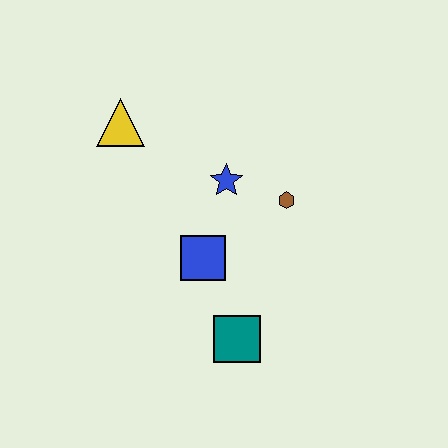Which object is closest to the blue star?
The brown hexagon is closest to the blue star.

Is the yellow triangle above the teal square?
Yes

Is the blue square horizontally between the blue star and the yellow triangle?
Yes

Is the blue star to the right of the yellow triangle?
Yes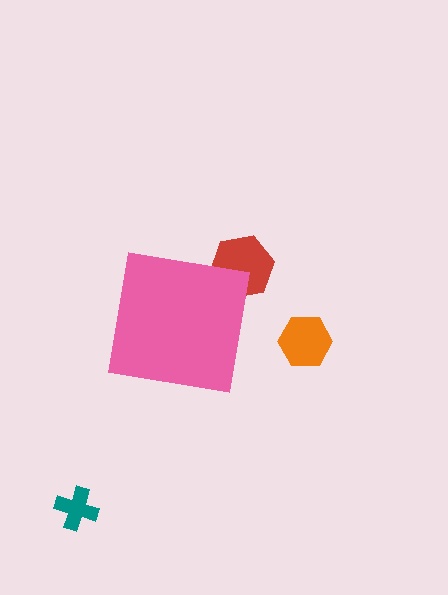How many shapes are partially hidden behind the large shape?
1 shape is partially hidden.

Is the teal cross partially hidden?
No, the teal cross is fully visible.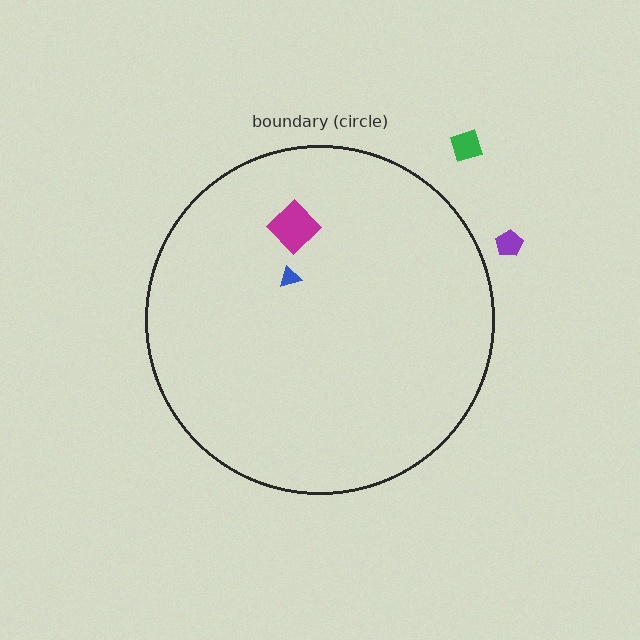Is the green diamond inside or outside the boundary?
Outside.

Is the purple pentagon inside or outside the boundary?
Outside.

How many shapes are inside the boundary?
2 inside, 2 outside.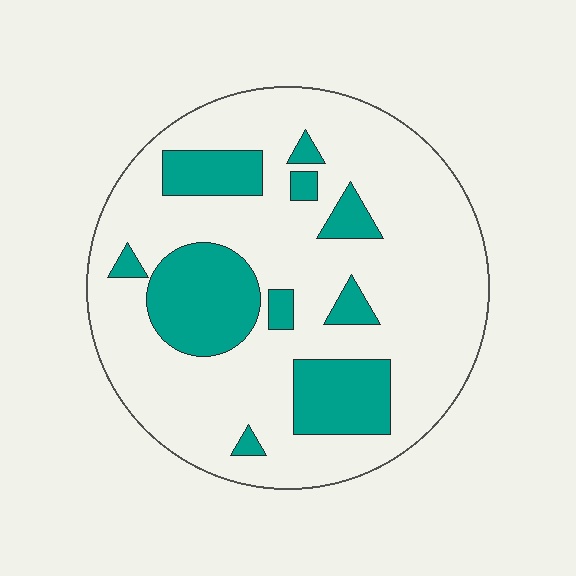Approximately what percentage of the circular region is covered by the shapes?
Approximately 25%.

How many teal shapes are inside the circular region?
10.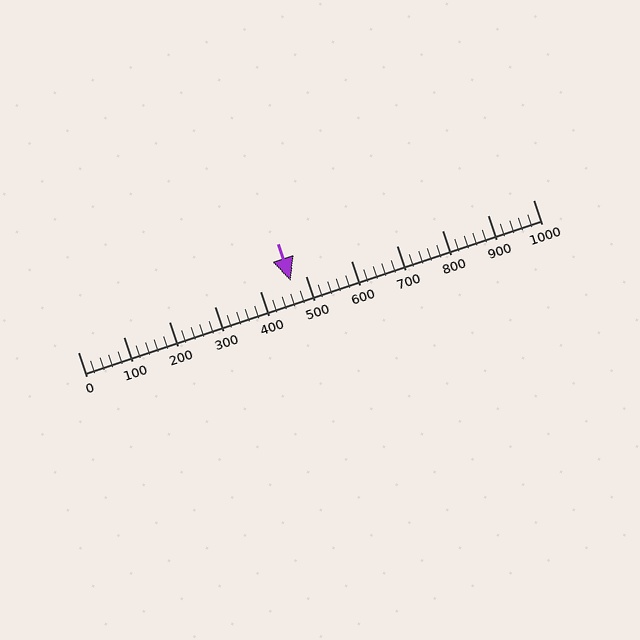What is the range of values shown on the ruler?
The ruler shows values from 0 to 1000.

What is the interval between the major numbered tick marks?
The major tick marks are spaced 100 units apart.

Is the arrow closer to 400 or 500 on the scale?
The arrow is closer to 500.